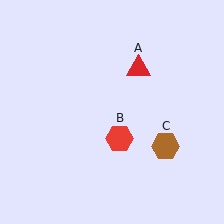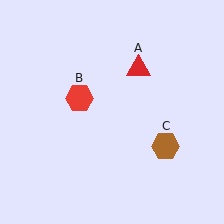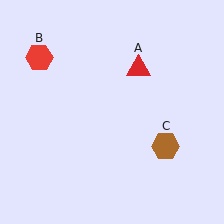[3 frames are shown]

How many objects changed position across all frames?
1 object changed position: red hexagon (object B).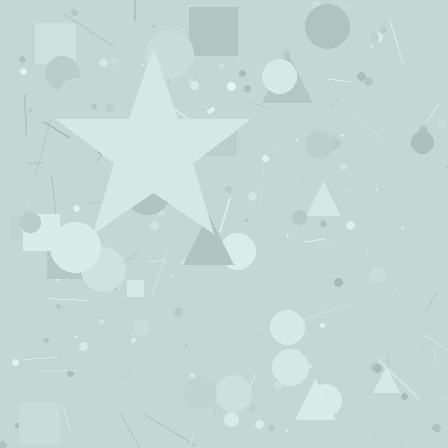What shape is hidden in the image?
A star is hidden in the image.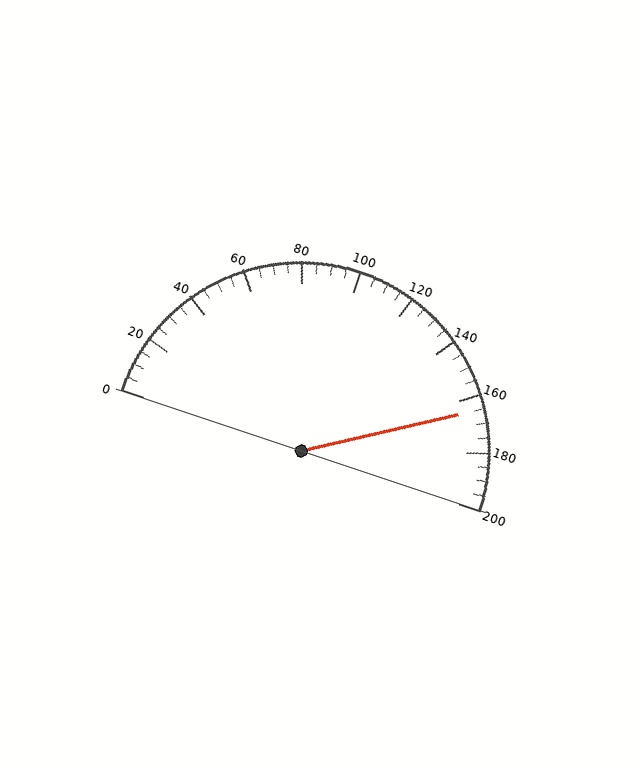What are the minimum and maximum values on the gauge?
The gauge ranges from 0 to 200.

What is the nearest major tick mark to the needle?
The nearest major tick mark is 160.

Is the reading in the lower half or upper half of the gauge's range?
The reading is in the upper half of the range (0 to 200).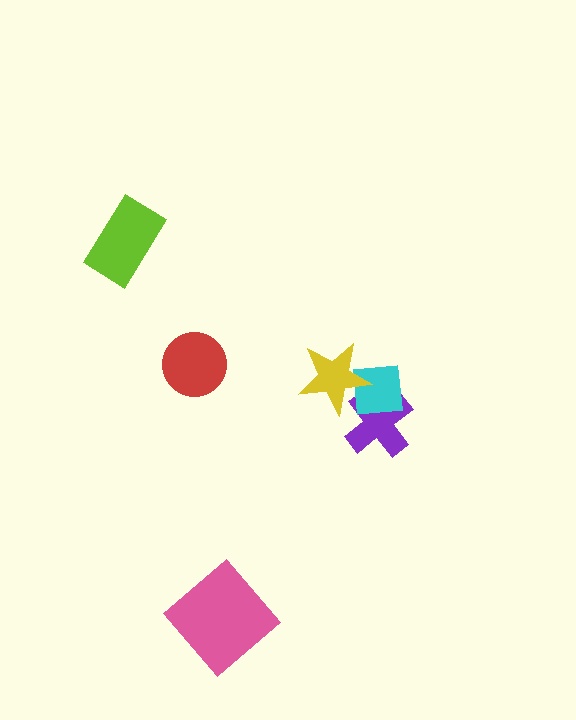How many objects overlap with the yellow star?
2 objects overlap with the yellow star.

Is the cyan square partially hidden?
Yes, it is partially covered by another shape.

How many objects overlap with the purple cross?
2 objects overlap with the purple cross.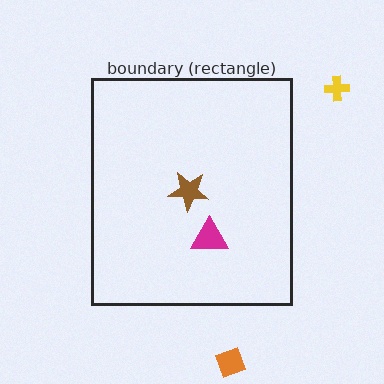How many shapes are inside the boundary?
2 inside, 2 outside.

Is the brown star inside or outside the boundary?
Inside.